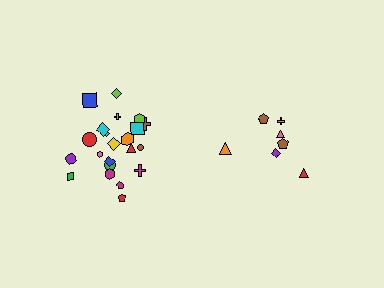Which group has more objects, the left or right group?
The left group.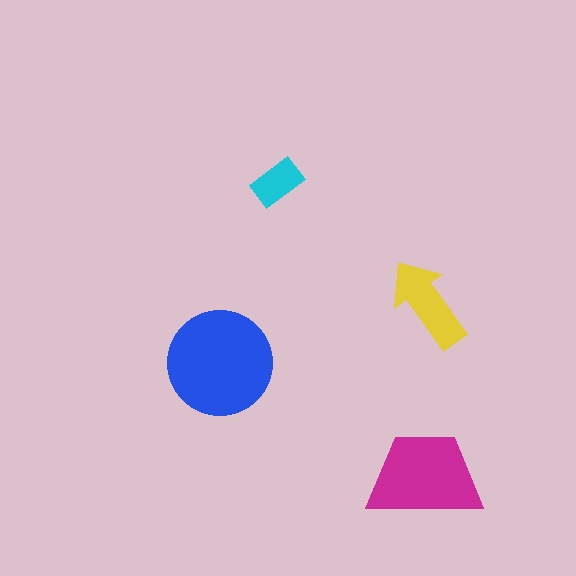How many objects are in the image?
There are 4 objects in the image.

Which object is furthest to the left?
The blue circle is leftmost.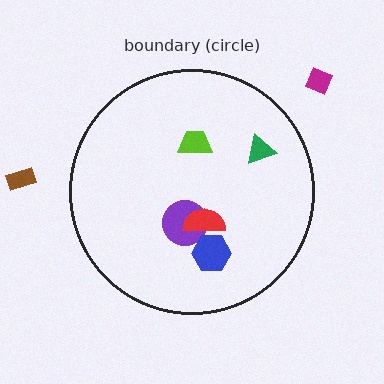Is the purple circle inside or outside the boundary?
Inside.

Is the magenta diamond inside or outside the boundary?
Outside.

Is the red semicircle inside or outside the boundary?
Inside.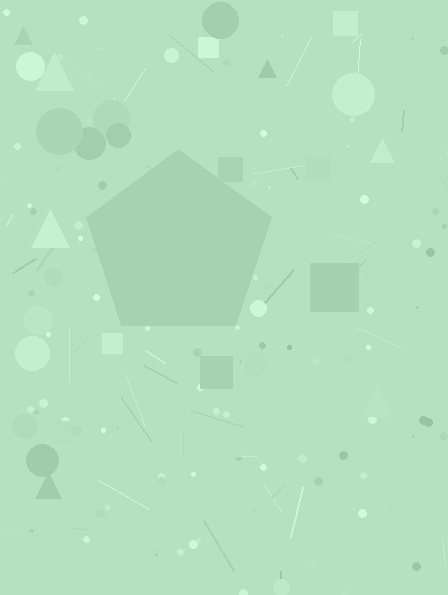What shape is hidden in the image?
A pentagon is hidden in the image.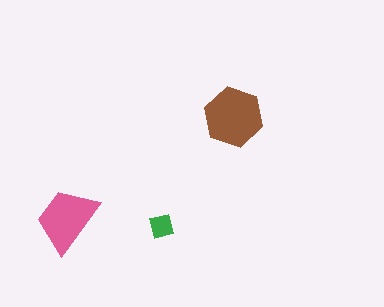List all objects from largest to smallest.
The brown hexagon, the pink trapezoid, the green square.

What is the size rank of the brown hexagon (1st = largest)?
1st.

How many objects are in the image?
There are 3 objects in the image.